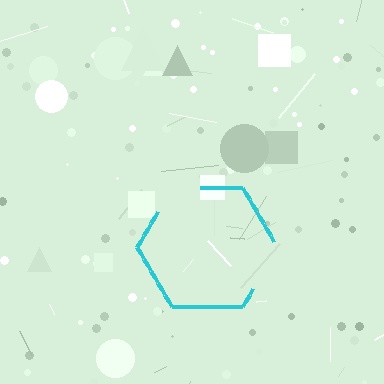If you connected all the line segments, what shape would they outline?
They would outline a hexagon.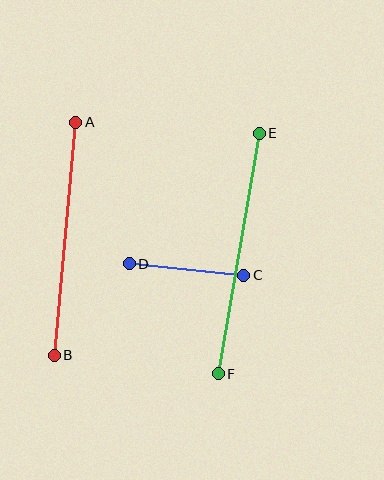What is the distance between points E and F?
The distance is approximately 244 pixels.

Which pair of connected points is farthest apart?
Points E and F are farthest apart.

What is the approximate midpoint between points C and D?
The midpoint is at approximately (187, 270) pixels.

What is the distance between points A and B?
The distance is approximately 234 pixels.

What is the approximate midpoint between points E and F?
The midpoint is at approximately (239, 254) pixels.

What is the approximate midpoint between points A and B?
The midpoint is at approximately (65, 239) pixels.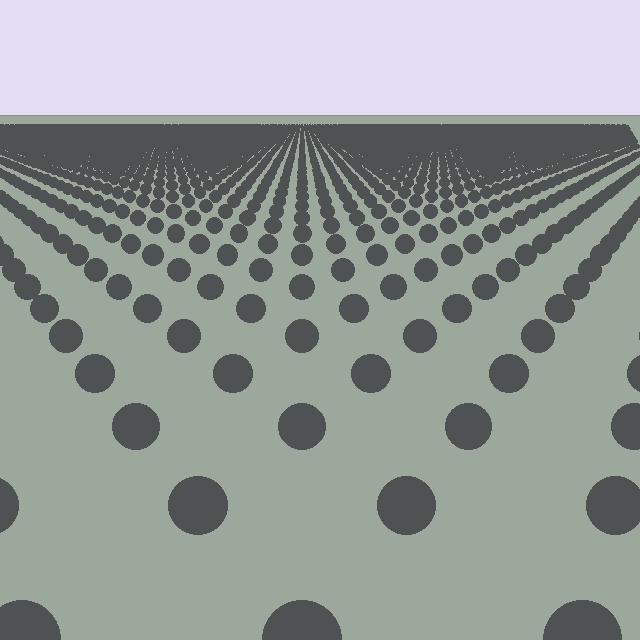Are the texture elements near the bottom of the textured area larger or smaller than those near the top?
Larger. Near the bottom, elements are closer to the viewer and appear at a bigger on-screen size.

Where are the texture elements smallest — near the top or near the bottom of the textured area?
Near the top.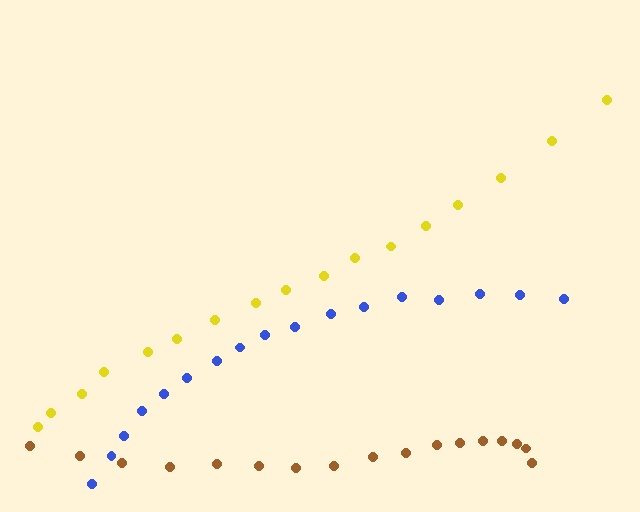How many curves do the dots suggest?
There are 3 distinct paths.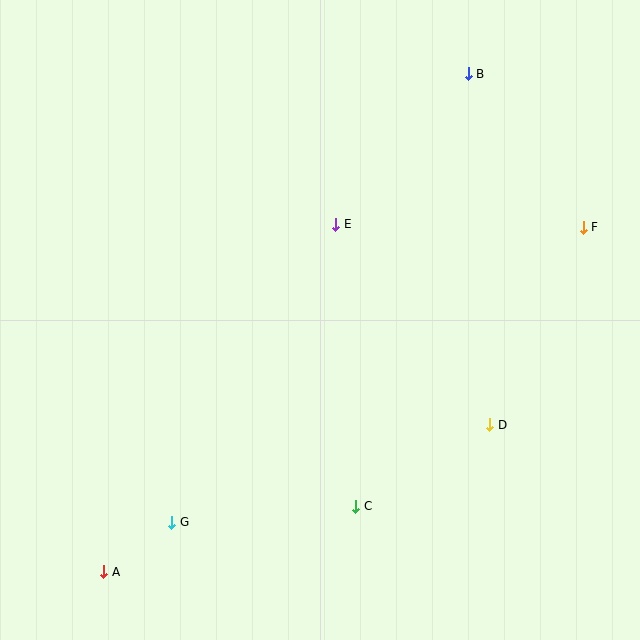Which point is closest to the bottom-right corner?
Point D is closest to the bottom-right corner.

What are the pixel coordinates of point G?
Point G is at (172, 522).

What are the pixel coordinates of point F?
Point F is at (583, 227).